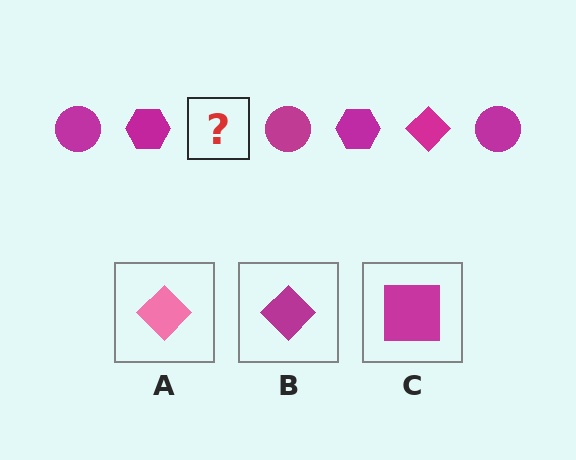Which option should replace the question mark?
Option B.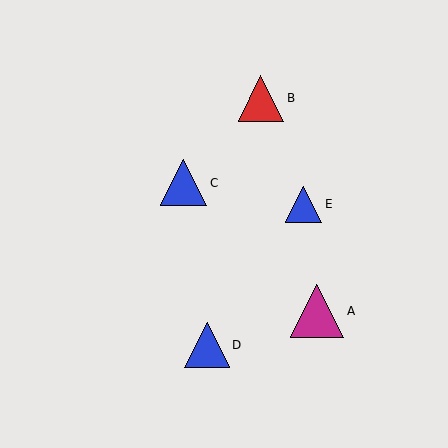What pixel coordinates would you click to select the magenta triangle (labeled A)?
Click at (317, 311) to select the magenta triangle A.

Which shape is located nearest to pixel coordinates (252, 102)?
The red triangle (labeled B) at (261, 98) is nearest to that location.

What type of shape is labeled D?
Shape D is a blue triangle.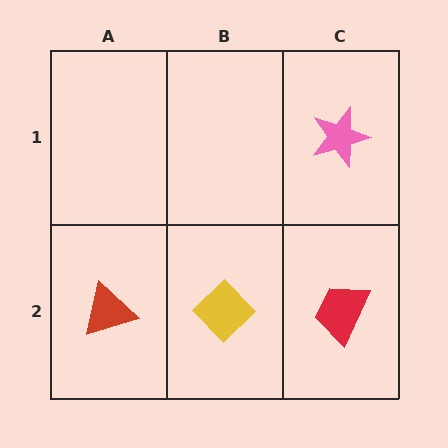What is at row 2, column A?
A red triangle.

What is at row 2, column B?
A yellow diamond.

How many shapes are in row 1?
1 shape.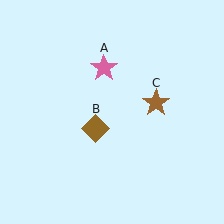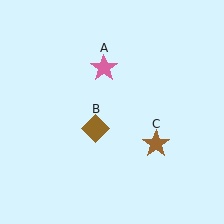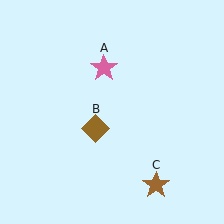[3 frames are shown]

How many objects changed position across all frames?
1 object changed position: brown star (object C).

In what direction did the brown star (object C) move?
The brown star (object C) moved down.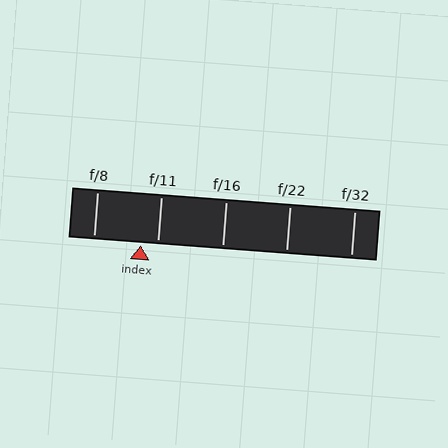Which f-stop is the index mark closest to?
The index mark is closest to f/11.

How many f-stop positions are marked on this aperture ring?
There are 5 f-stop positions marked.